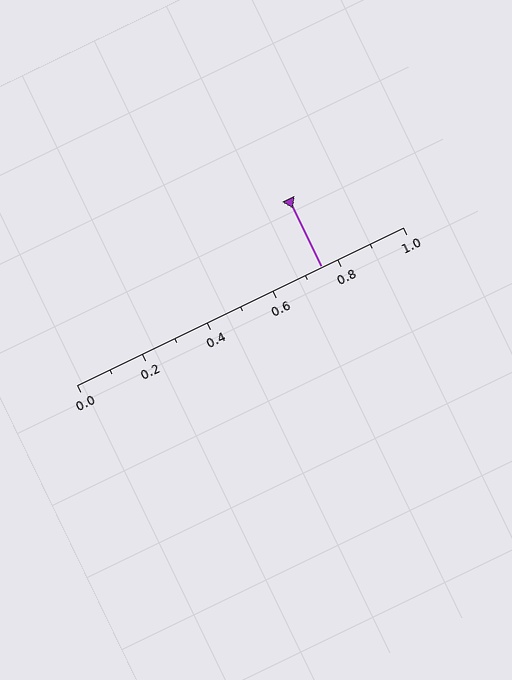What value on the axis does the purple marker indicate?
The marker indicates approximately 0.75.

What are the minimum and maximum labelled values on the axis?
The axis runs from 0.0 to 1.0.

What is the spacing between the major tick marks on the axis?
The major ticks are spaced 0.2 apart.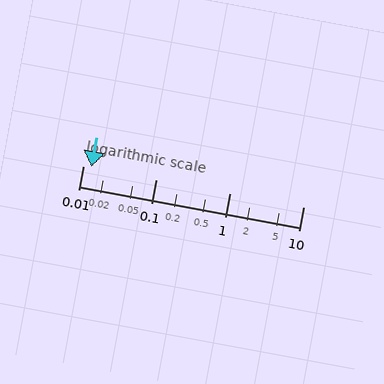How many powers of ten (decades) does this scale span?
The scale spans 3 decades, from 0.01 to 10.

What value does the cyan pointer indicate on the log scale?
The pointer indicates approximately 0.013.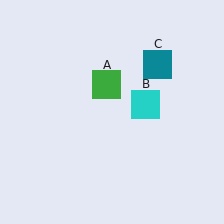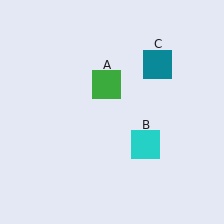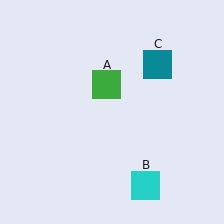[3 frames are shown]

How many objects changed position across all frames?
1 object changed position: cyan square (object B).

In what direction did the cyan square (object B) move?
The cyan square (object B) moved down.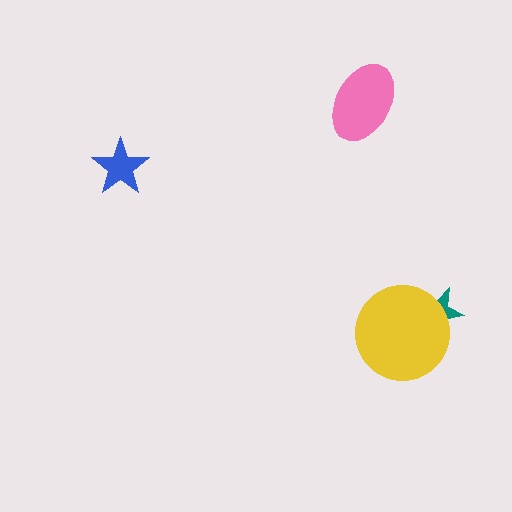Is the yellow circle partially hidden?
No, no other shape covers it.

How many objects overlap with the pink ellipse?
0 objects overlap with the pink ellipse.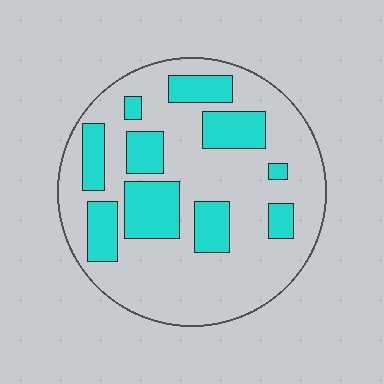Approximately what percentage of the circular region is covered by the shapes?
Approximately 30%.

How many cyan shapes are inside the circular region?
10.